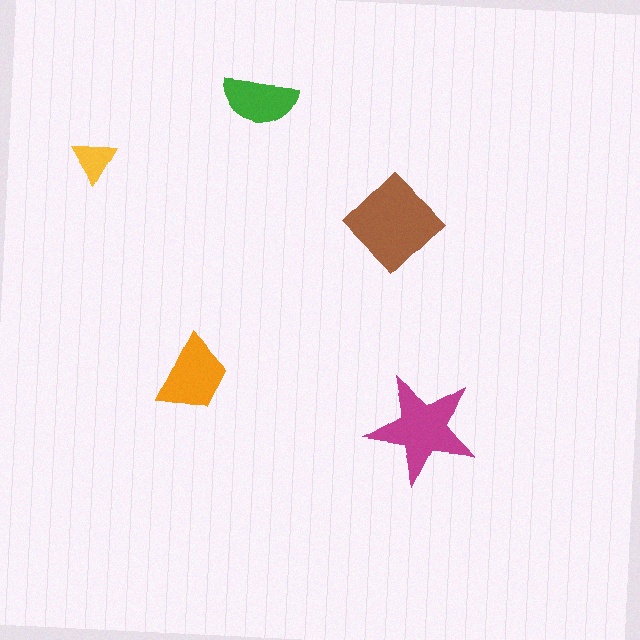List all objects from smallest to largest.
The yellow triangle, the green semicircle, the orange trapezoid, the magenta star, the brown diamond.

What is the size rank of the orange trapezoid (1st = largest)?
3rd.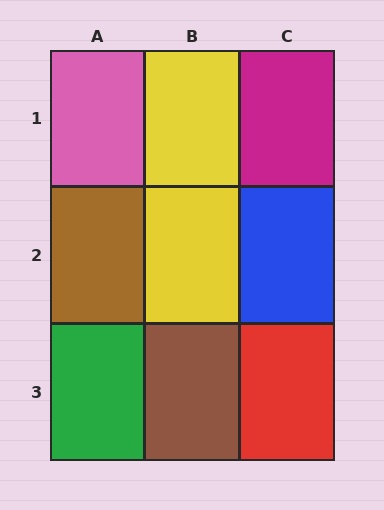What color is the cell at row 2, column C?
Blue.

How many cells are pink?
1 cell is pink.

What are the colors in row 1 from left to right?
Pink, yellow, magenta.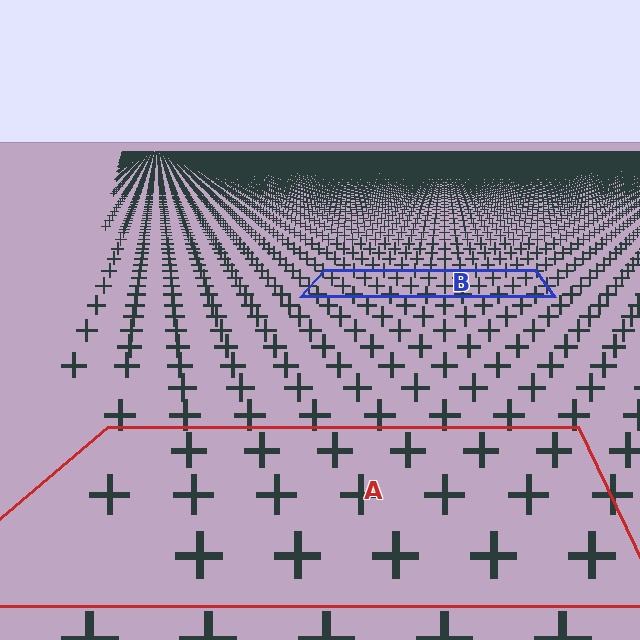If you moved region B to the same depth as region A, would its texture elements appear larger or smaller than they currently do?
They would appear larger. At a closer depth, the same texture elements are projected at a bigger on-screen size.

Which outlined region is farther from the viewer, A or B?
Region B is farther from the viewer — the texture elements inside it appear smaller and more densely packed.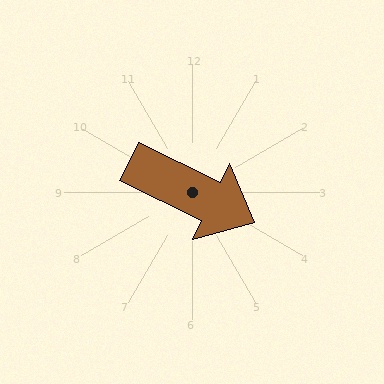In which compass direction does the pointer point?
Southeast.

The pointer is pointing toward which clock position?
Roughly 4 o'clock.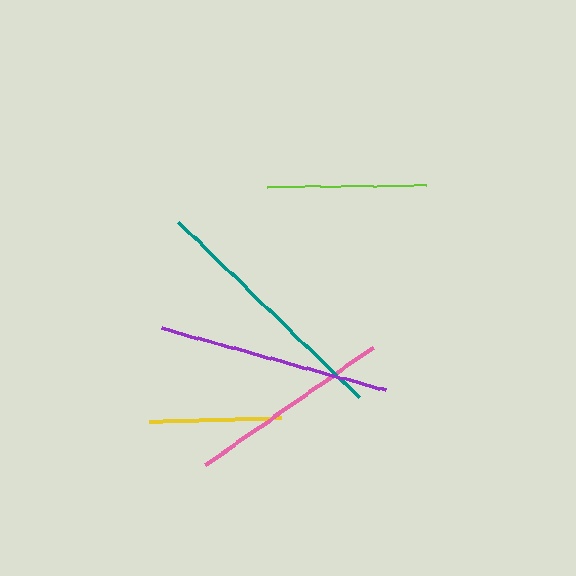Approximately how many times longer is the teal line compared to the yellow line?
The teal line is approximately 1.9 times the length of the yellow line.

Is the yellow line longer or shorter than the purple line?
The purple line is longer than the yellow line.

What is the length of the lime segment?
The lime segment is approximately 160 pixels long.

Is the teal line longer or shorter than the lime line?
The teal line is longer than the lime line.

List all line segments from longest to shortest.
From longest to shortest: teal, purple, pink, lime, yellow.